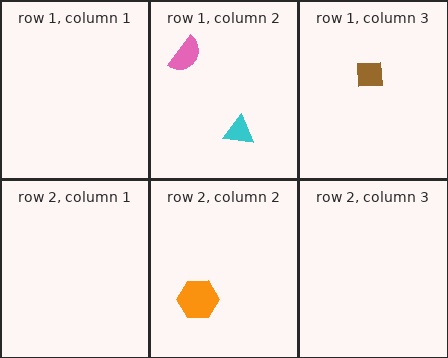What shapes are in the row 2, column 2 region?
The orange hexagon.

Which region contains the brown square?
The row 1, column 3 region.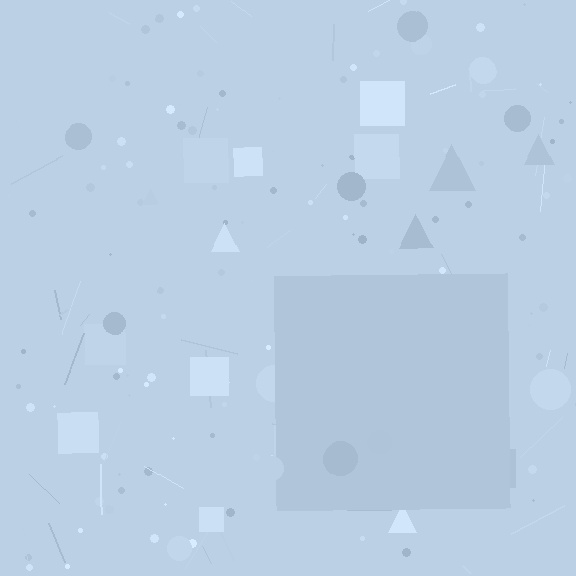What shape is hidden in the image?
A square is hidden in the image.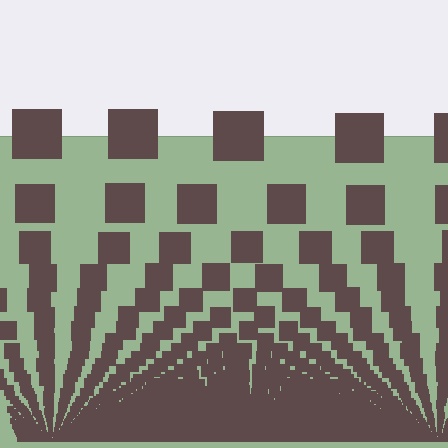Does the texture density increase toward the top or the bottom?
Density increases toward the bottom.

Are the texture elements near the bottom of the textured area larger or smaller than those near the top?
Smaller. The gradient is inverted — elements near the bottom are smaller and denser.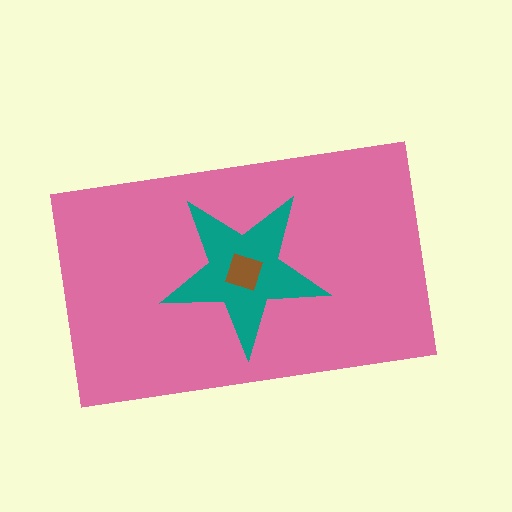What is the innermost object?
The brown square.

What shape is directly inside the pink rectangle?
The teal star.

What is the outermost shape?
The pink rectangle.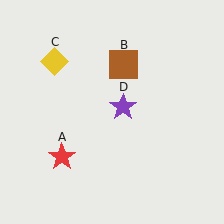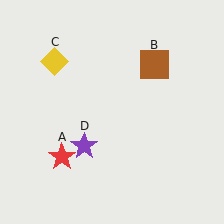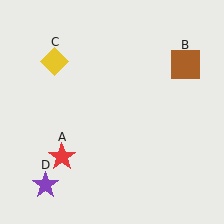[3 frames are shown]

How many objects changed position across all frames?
2 objects changed position: brown square (object B), purple star (object D).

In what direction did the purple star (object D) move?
The purple star (object D) moved down and to the left.